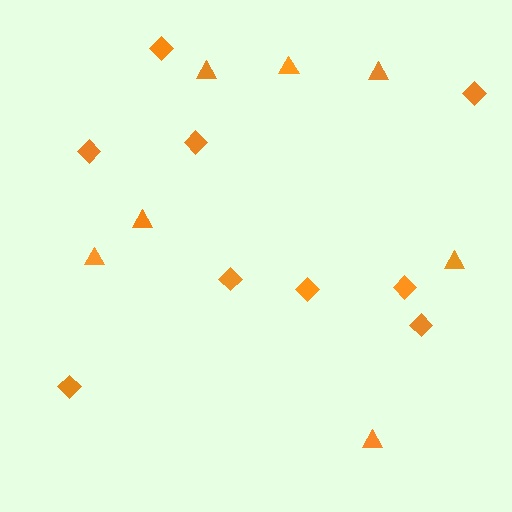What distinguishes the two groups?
There are 2 groups: one group of diamonds (9) and one group of triangles (7).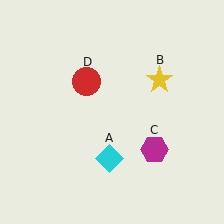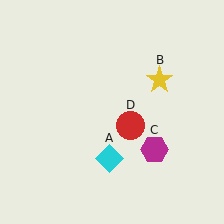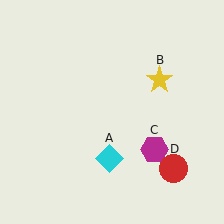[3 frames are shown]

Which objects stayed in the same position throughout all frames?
Cyan diamond (object A) and yellow star (object B) and magenta hexagon (object C) remained stationary.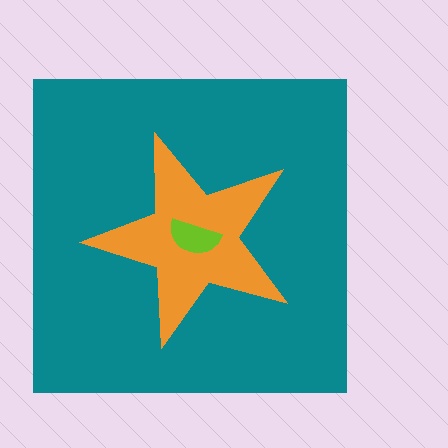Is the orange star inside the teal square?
Yes.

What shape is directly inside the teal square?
The orange star.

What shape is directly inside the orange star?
The lime semicircle.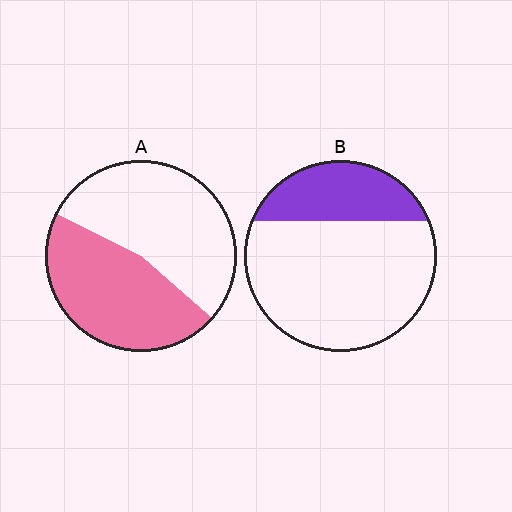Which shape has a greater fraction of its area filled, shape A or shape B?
Shape A.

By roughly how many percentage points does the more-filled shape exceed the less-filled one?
By roughly 20 percentage points (A over B).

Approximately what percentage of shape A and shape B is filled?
A is approximately 45% and B is approximately 25%.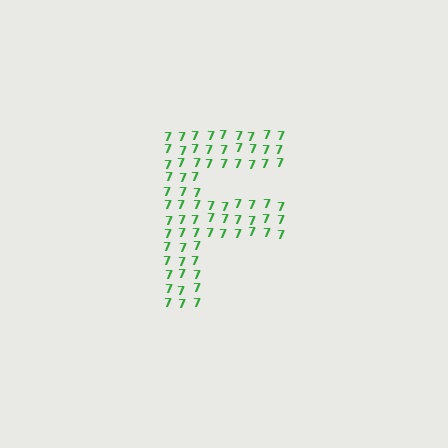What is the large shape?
The large shape is the letter F.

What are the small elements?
The small elements are digit 7's.